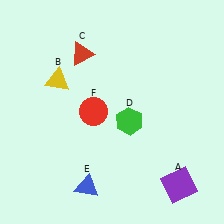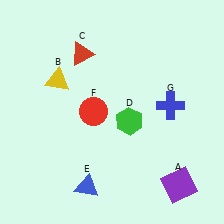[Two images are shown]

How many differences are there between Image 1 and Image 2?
There is 1 difference between the two images.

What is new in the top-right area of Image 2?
A blue cross (G) was added in the top-right area of Image 2.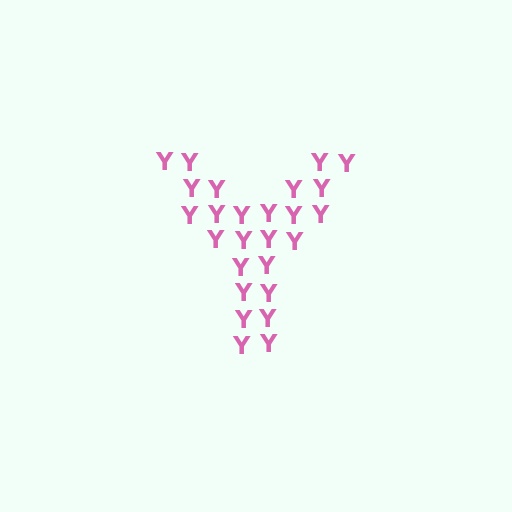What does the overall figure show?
The overall figure shows the letter Y.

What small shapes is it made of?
It is made of small letter Y's.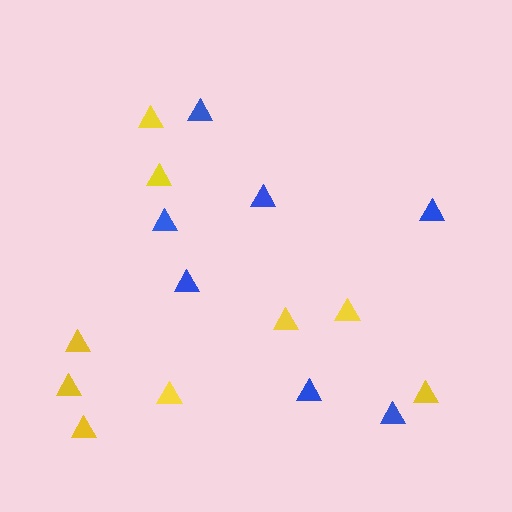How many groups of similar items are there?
There are 2 groups: one group of blue triangles (7) and one group of yellow triangles (9).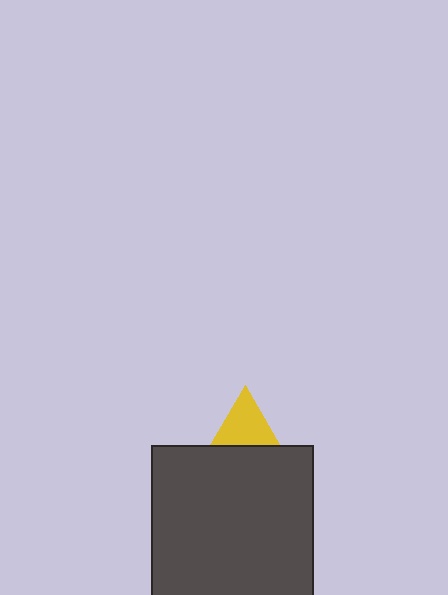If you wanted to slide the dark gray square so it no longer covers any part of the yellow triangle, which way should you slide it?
Slide it down — that is the most direct way to separate the two shapes.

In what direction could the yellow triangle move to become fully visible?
The yellow triangle could move up. That would shift it out from behind the dark gray square entirely.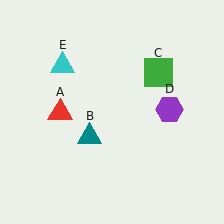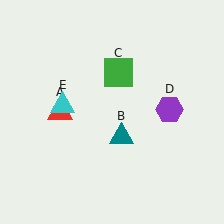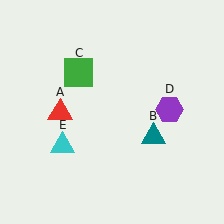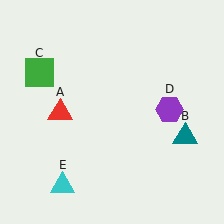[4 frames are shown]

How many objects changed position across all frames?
3 objects changed position: teal triangle (object B), green square (object C), cyan triangle (object E).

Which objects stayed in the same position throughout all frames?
Red triangle (object A) and purple hexagon (object D) remained stationary.